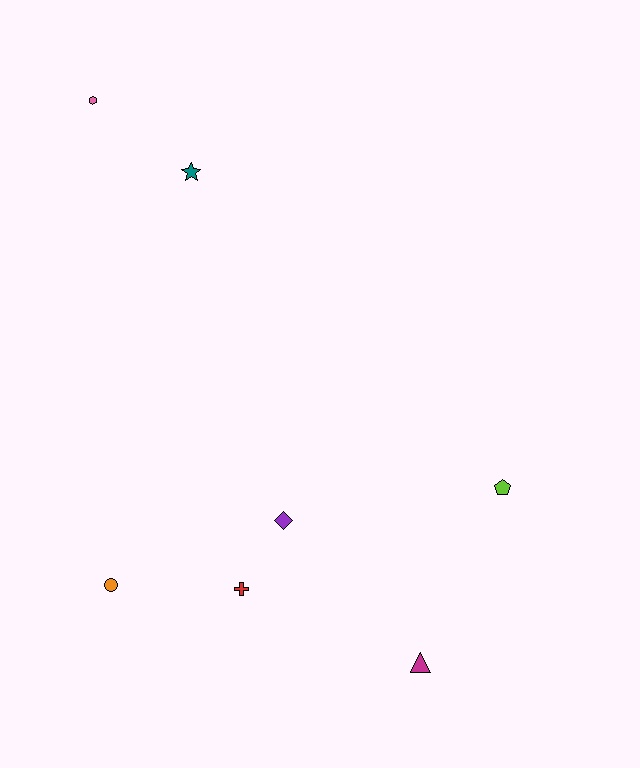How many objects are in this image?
There are 7 objects.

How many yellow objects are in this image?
There are no yellow objects.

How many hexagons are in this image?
There is 1 hexagon.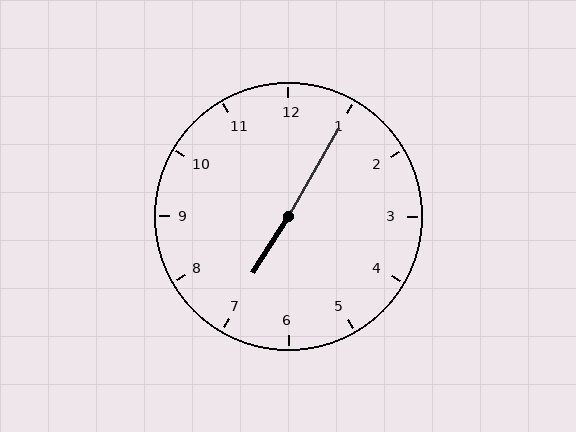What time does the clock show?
7:05.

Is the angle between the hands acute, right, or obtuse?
It is obtuse.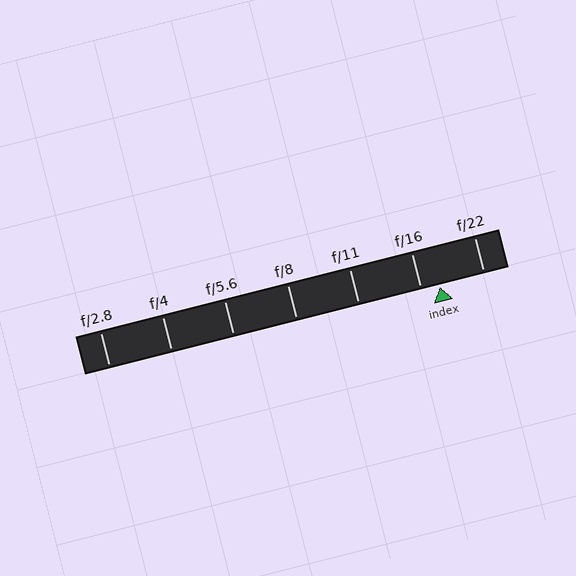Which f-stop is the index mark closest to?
The index mark is closest to f/16.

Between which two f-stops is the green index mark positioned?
The index mark is between f/16 and f/22.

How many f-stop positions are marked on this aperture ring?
There are 7 f-stop positions marked.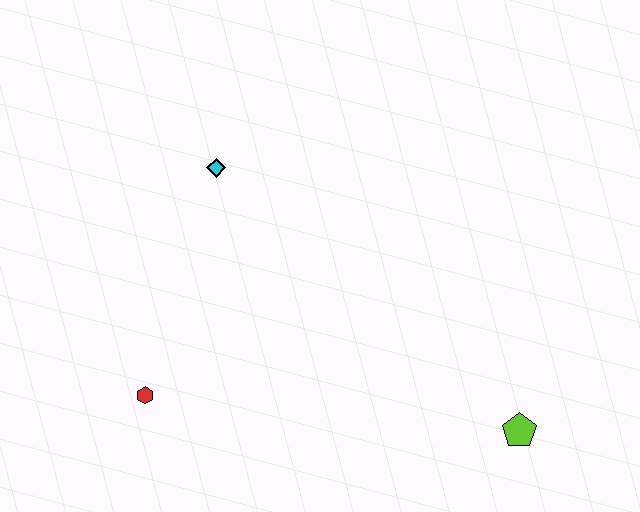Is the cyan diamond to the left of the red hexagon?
No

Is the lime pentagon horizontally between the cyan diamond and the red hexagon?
No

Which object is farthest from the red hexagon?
The lime pentagon is farthest from the red hexagon.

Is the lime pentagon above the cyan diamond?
No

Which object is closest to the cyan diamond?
The red hexagon is closest to the cyan diamond.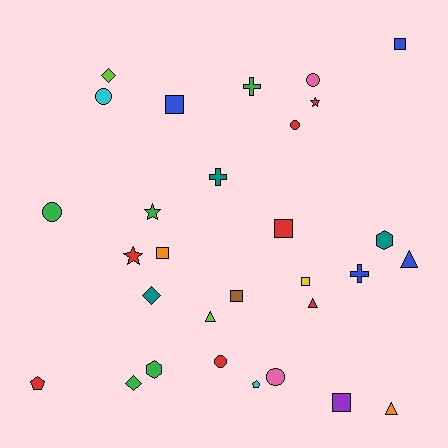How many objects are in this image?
There are 30 objects.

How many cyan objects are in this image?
There are 2 cyan objects.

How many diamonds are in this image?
There are 3 diamonds.